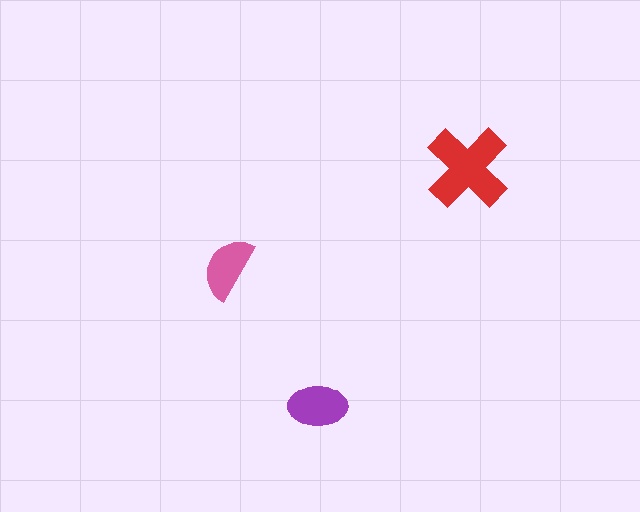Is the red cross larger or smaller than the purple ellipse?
Larger.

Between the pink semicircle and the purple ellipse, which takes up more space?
The purple ellipse.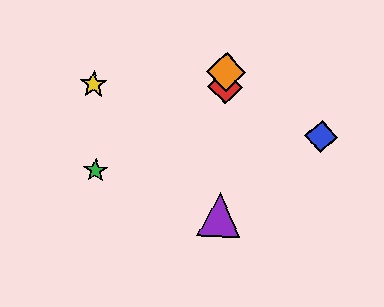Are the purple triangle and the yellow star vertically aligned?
No, the purple triangle is at x≈219 and the yellow star is at x≈93.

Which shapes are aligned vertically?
The red diamond, the purple triangle, the orange diamond are aligned vertically.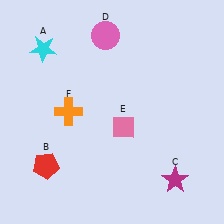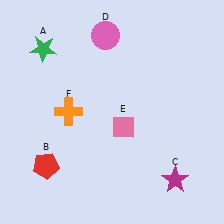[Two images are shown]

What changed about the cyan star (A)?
In Image 1, A is cyan. In Image 2, it changed to green.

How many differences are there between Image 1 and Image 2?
There is 1 difference between the two images.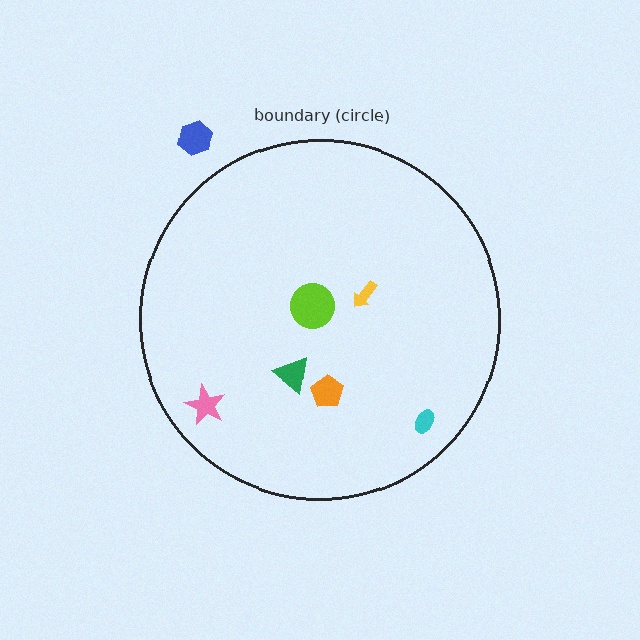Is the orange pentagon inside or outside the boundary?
Inside.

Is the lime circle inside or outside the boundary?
Inside.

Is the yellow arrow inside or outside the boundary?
Inside.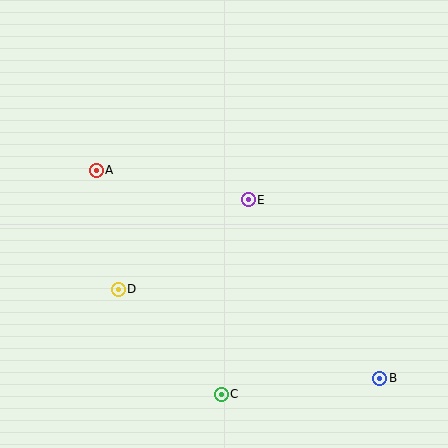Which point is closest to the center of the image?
Point E at (248, 200) is closest to the center.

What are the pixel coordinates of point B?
Point B is at (380, 378).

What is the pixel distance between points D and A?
The distance between D and A is 121 pixels.